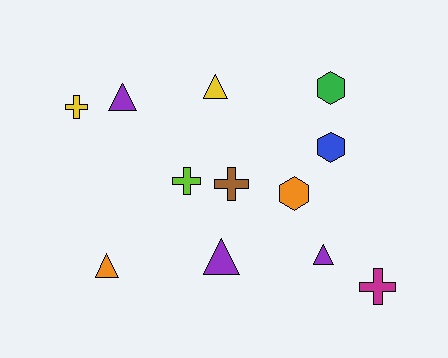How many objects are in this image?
There are 12 objects.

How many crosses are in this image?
There are 4 crosses.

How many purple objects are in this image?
There are 3 purple objects.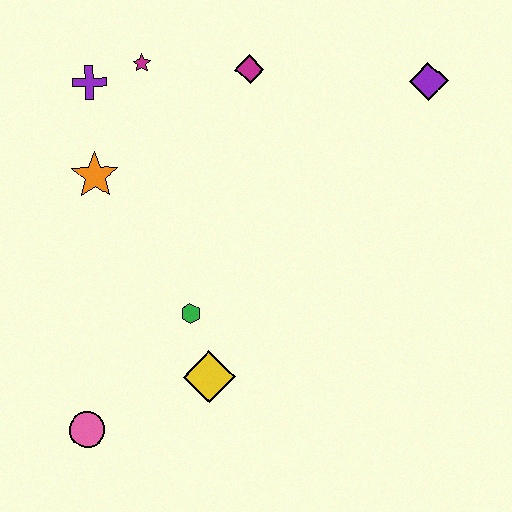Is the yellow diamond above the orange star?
No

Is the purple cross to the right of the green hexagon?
No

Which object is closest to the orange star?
The purple cross is closest to the orange star.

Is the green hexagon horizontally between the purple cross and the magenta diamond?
Yes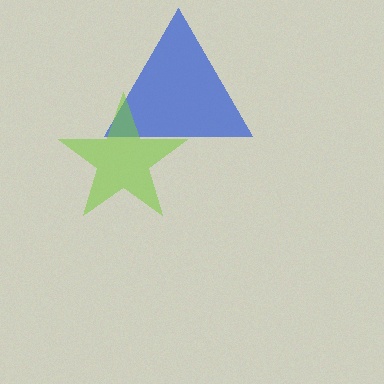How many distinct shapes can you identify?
There are 2 distinct shapes: a blue triangle, a lime star.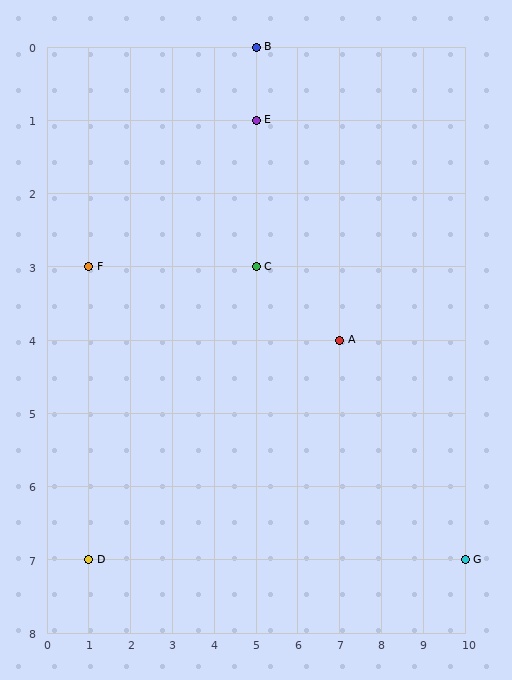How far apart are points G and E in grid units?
Points G and E are 5 columns and 6 rows apart (about 7.8 grid units diagonally).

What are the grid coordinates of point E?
Point E is at grid coordinates (5, 1).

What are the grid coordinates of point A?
Point A is at grid coordinates (7, 4).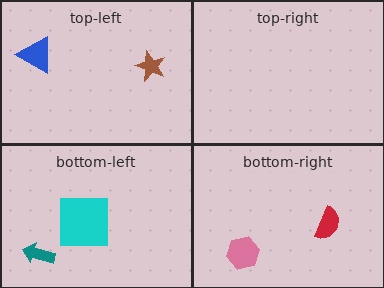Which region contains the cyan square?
The bottom-left region.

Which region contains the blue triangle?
The top-left region.